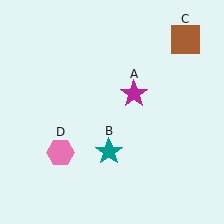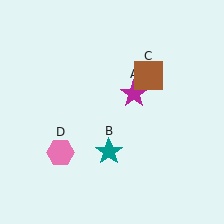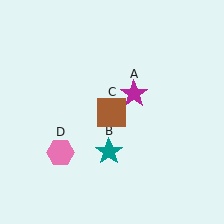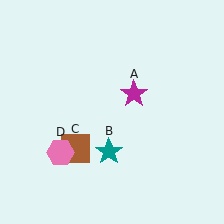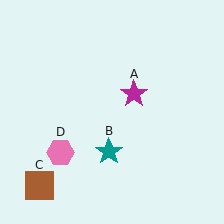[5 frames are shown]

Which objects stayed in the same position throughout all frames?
Magenta star (object A) and teal star (object B) and pink hexagon (object D) remained stationary.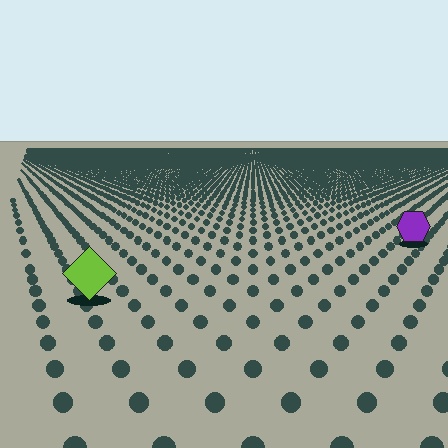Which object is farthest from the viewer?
The purple hexagon is farthest from the viewer. It appears smaller and the ground texture around it is denser.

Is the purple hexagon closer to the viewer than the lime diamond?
No. The lime diamond is closer — you can tell from the texture gradient: the ground texture is coarser near it.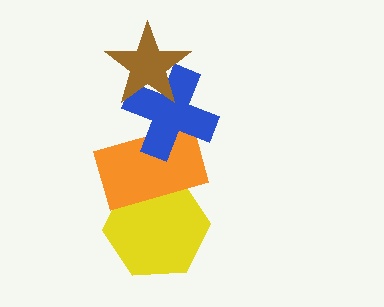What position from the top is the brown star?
The brown star is 1st from the top.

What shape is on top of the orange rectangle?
The blue cross is on top of the orange rectangle.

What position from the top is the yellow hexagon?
The yellow hexagon is 4th from the top.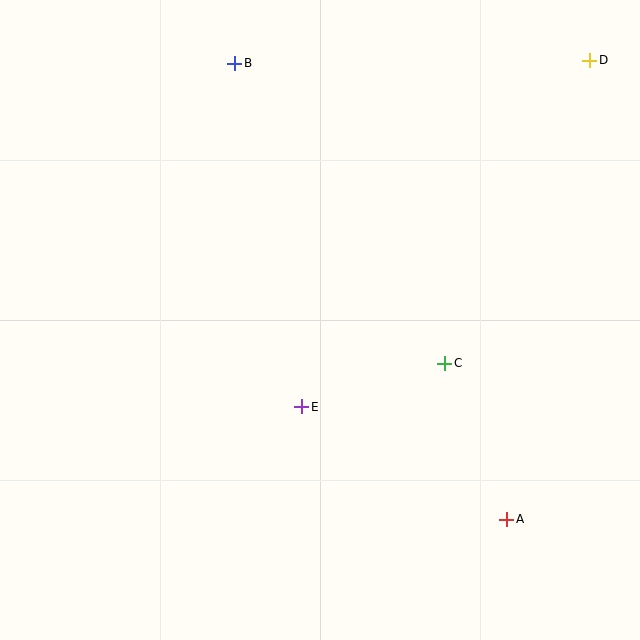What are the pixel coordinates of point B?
Point B is at (235, 63).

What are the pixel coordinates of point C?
Point C is at (445, 363).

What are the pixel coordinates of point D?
Point D is at (590, 60).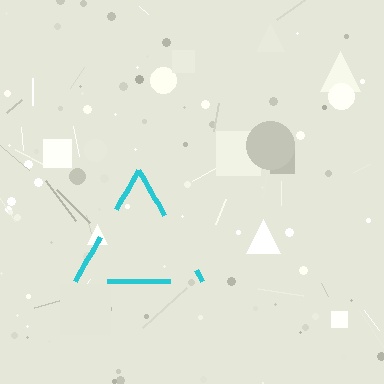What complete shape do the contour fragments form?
The contour fragments form a triangle.